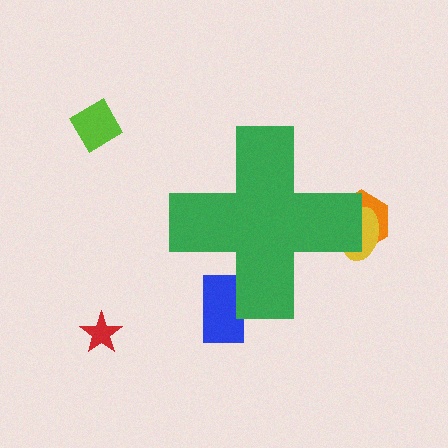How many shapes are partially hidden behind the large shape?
3 shapes are partially hidden.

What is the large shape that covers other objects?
A green cross.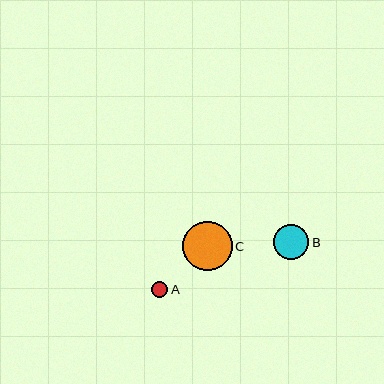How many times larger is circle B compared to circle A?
Circle B is approximately 2.2 times the size of circle A.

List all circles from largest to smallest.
From largest to smallest: C, B, A.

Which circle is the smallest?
Circle A is the smallest with a size of approximately 16 pixels.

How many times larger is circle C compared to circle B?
Circle C is approximately 1.4 times the size of circle B.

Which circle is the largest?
Circle C is the largest with a size of approximately 50 pixels.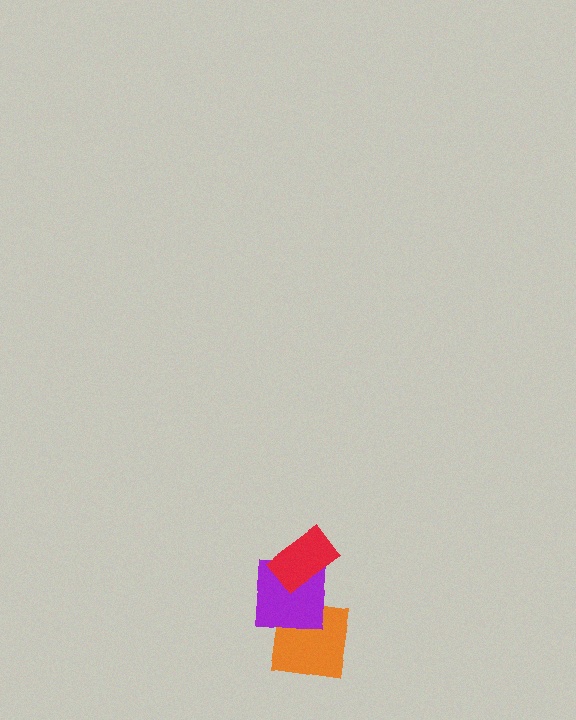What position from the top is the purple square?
The purple square is 2nd from the top.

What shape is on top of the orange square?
The purple square is on top of the orange square.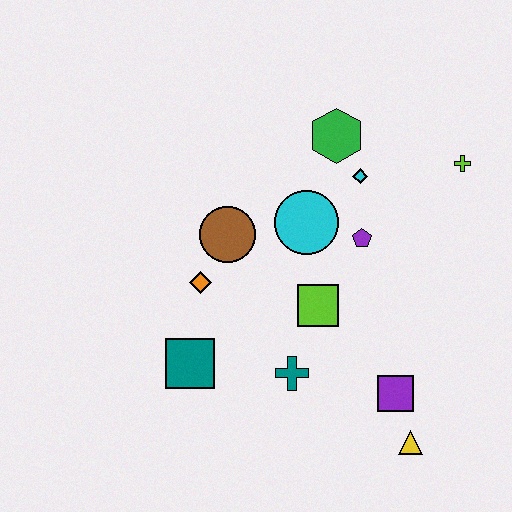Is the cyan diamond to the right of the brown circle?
Yes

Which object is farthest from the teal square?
The lime cross is farthest from the teal square.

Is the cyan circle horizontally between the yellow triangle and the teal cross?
Yes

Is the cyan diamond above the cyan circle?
Yes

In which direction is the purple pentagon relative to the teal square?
The purple pentagon is to the right of the teal square.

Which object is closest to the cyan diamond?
The green hexagon is closest to the cyan diamond.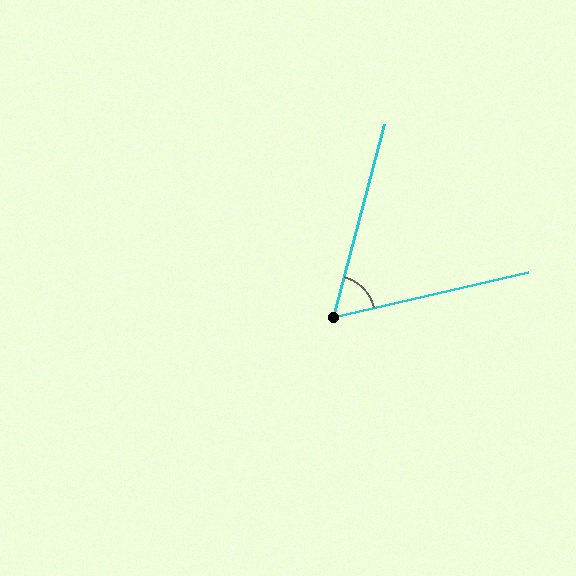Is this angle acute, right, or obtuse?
It is acute.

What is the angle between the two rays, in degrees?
Approximately 62 degrees.